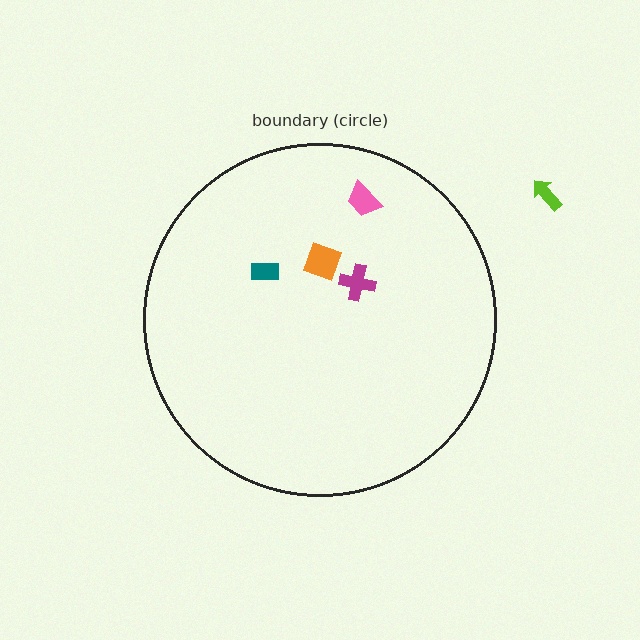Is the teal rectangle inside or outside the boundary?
Inside.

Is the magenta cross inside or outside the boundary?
Inside.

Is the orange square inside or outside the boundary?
Inside.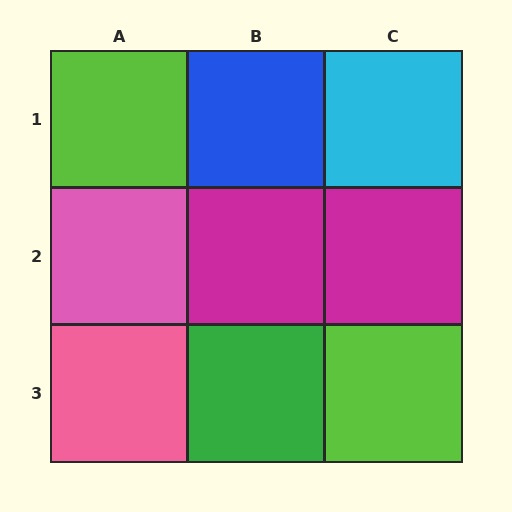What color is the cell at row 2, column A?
Pink.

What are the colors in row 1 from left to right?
Lime, blue, cyan.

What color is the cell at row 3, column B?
Green.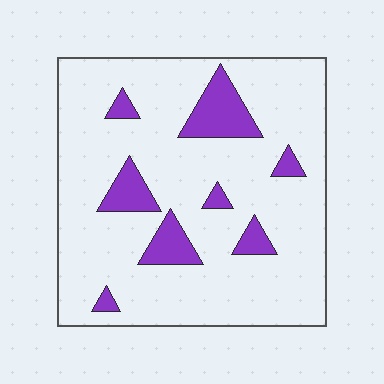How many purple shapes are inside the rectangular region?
8.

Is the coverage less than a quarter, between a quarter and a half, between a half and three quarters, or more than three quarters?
Less than a quarter.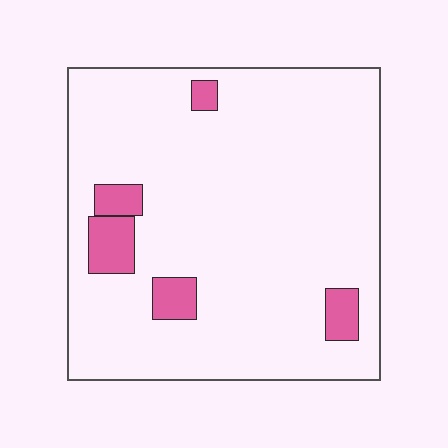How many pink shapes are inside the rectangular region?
5.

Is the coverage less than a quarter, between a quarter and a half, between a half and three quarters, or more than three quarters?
Less than a quarter.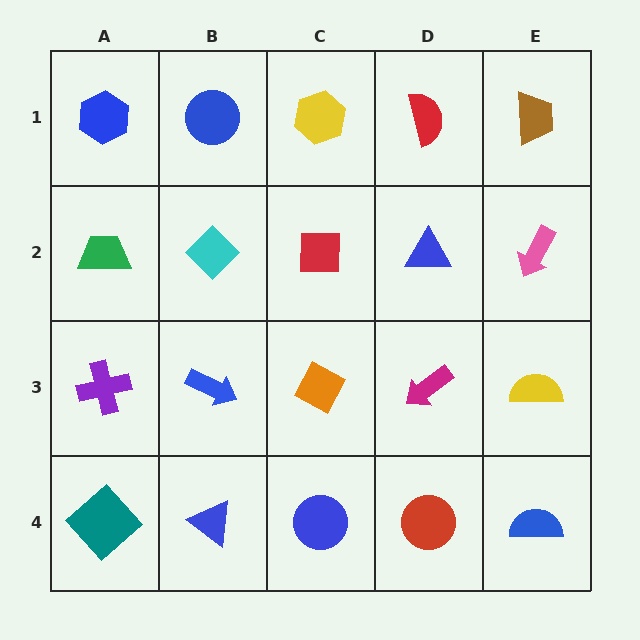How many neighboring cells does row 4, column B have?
3.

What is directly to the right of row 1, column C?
A red semicircle.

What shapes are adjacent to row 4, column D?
A magenta arrow (row 3, column D), a blue circle (row 4, column C), a blue semicircle (row 4, column E).